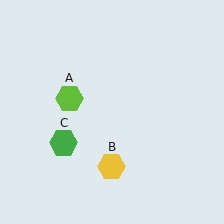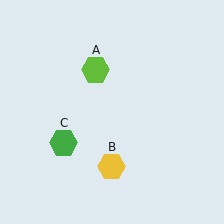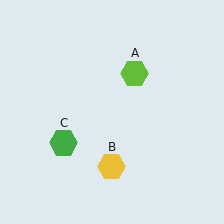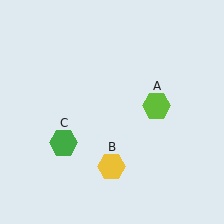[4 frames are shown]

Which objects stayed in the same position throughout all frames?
Yellow hexagon (object B) and green hexagon (object C) remained stationary.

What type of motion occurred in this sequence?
The lime hexagon (object A) rotated clockwise around the center of the scene.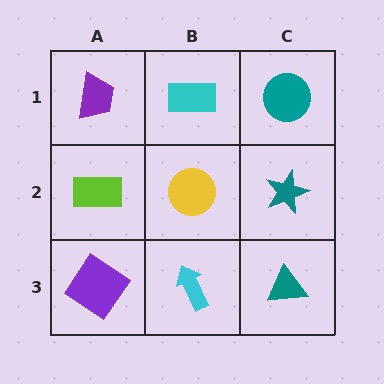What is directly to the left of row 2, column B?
A lime rectangle.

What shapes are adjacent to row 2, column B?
A cyan rectangle (row 1, column B), a cyan arrow (row 3, column B), a lime rectangle (row 2, column A), a teal star (row 2, column C).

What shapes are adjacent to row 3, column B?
A yellow circle (row 2, column B), a purple diamond (row 3, column A), a teal triangle (row 3, column C).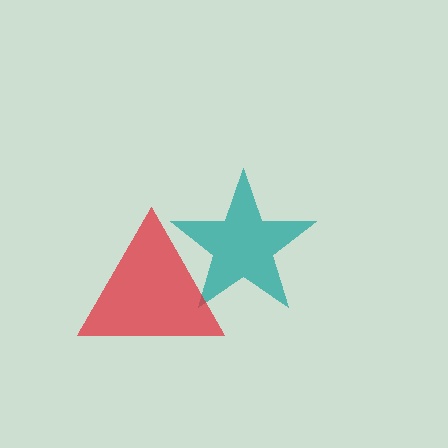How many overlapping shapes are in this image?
There are 2 overlapping shapes in the image.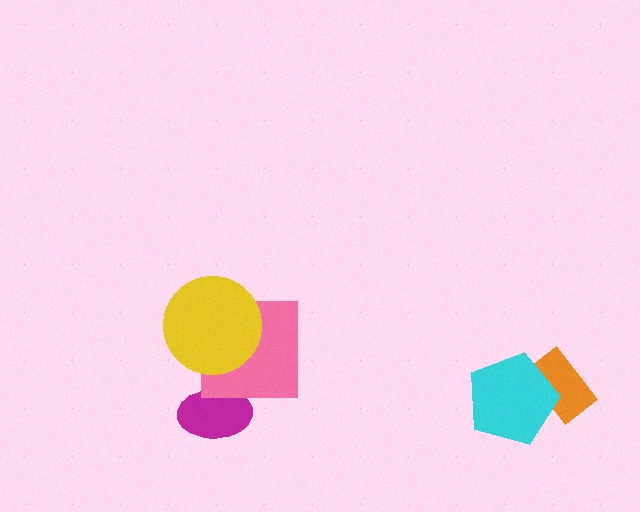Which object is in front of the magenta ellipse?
The pink square is in front of the magenta ellipse.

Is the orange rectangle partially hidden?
Yes, it is partially covered by another shape.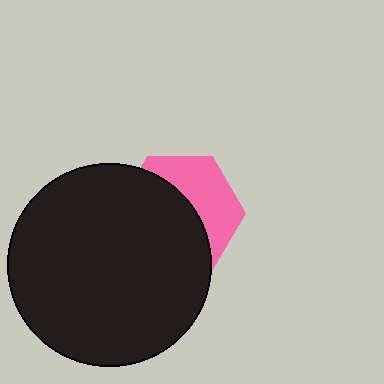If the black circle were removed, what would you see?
You would see the complete pink hexagon.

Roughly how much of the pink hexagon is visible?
A small part of it is visible (roughly 42%).